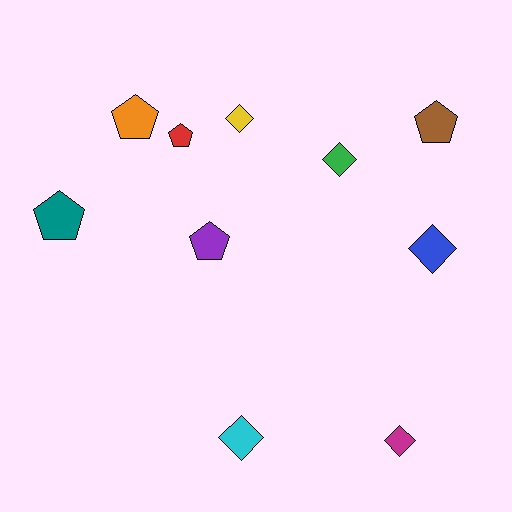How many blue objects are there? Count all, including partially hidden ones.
There is 1 blue object.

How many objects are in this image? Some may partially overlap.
There are 10 objects.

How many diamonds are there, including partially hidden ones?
There are 5 diamonds.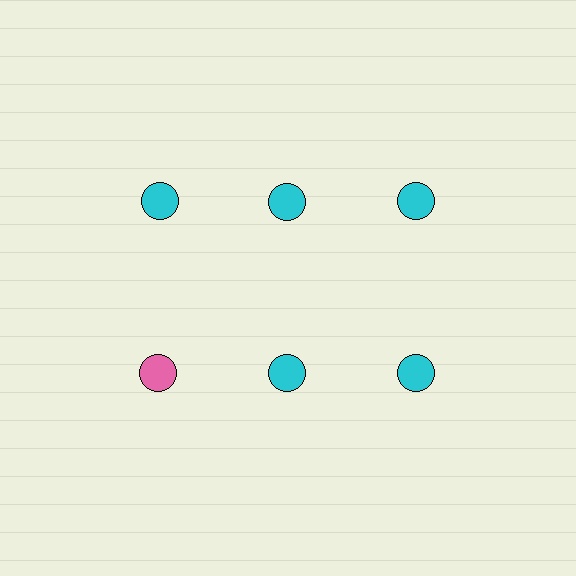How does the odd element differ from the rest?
It has a different color: pink instead of cyan.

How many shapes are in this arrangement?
There are 6 shapes arranged in a grid pattern.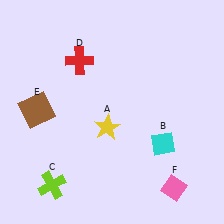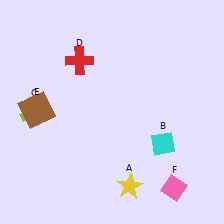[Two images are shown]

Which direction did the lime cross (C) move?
The lime cross (C) moved up.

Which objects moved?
The objects that moved are: the yellow star (A), the lime cross (C).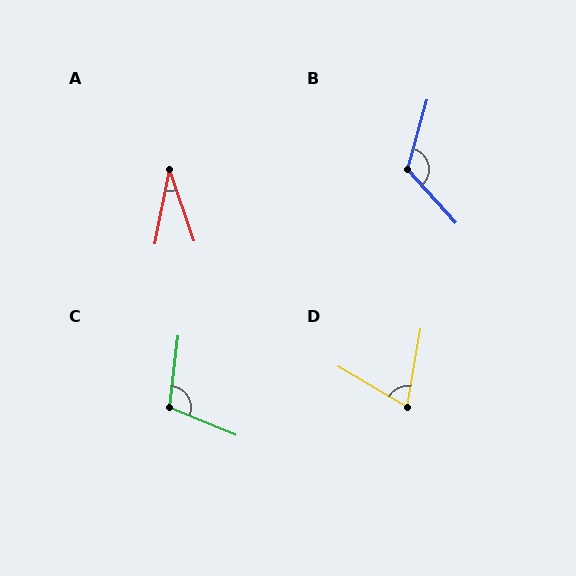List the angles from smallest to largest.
A (30°), D (69°), C (105°), B (122°).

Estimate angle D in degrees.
Approximately 69 degrees.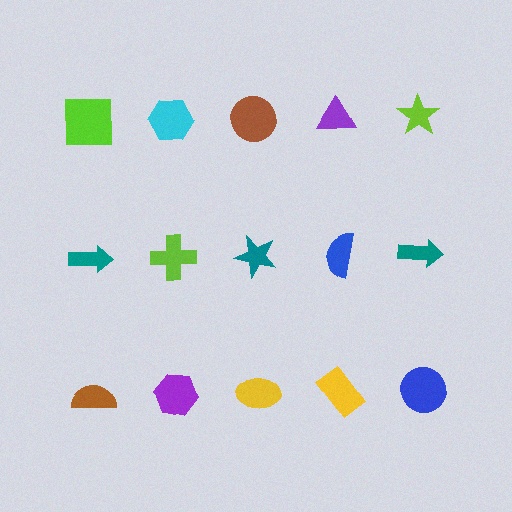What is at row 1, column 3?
A brown circle.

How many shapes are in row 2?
5 shapes.